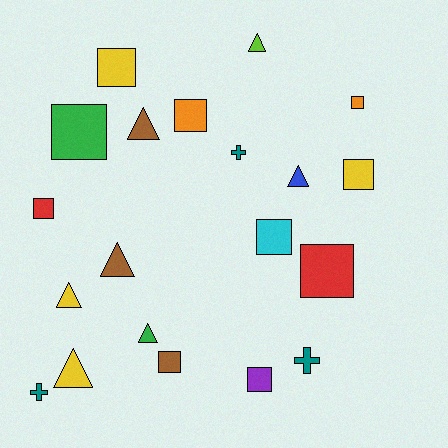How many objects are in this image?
There are 20 objects.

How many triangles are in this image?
There are 7 triangles.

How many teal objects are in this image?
There are 3 teal objects.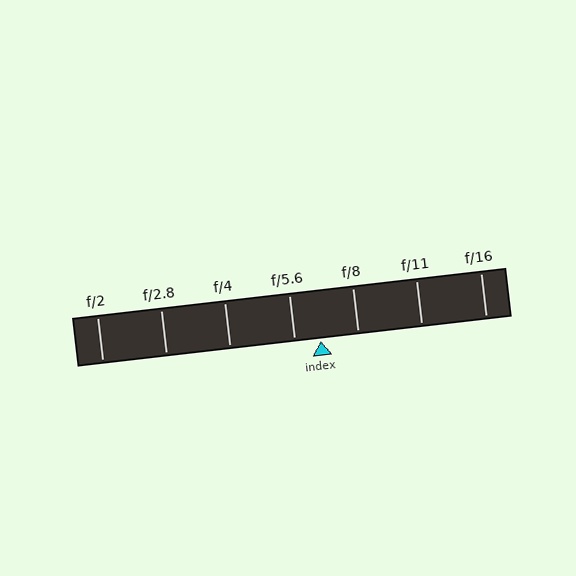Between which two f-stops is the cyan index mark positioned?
The index mark is between f/5.6 and f/8.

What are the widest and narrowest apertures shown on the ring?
The widest aperture shown is f/2 and the narrowest is f/16.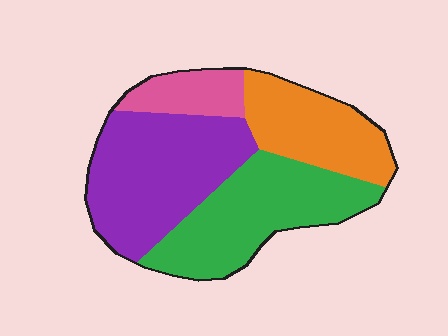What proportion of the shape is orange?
Orange takes up less than a quarter of the shape.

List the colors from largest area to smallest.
From largest to smallest: purple, green, orange, pink.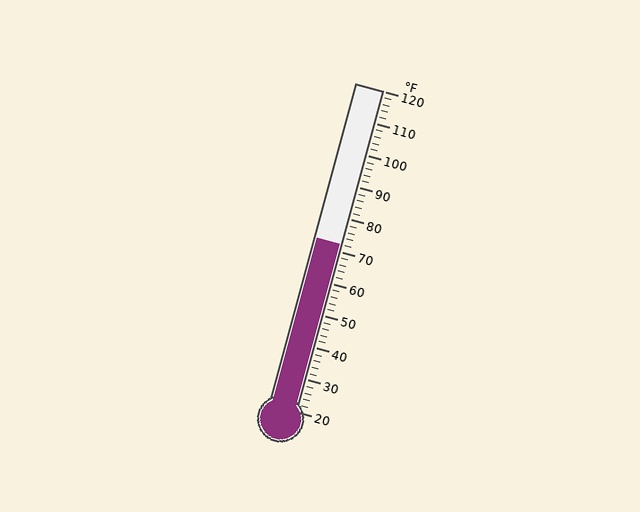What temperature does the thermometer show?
The thermometer shows approximately 72°F.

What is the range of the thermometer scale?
The thermometer scale ranges from 20°F to 120°F.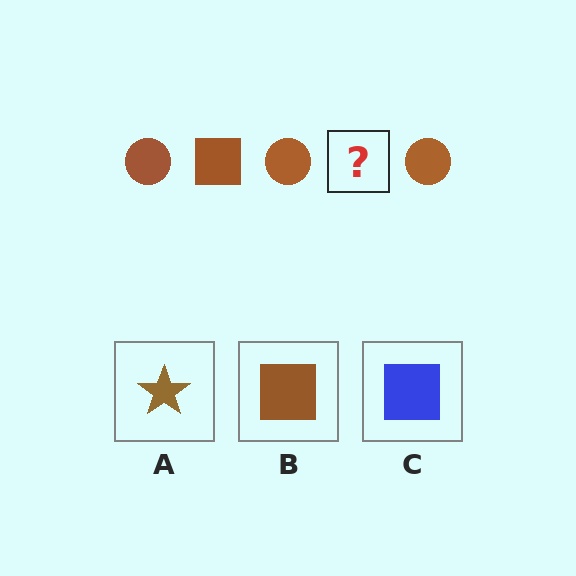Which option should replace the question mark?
Option B.